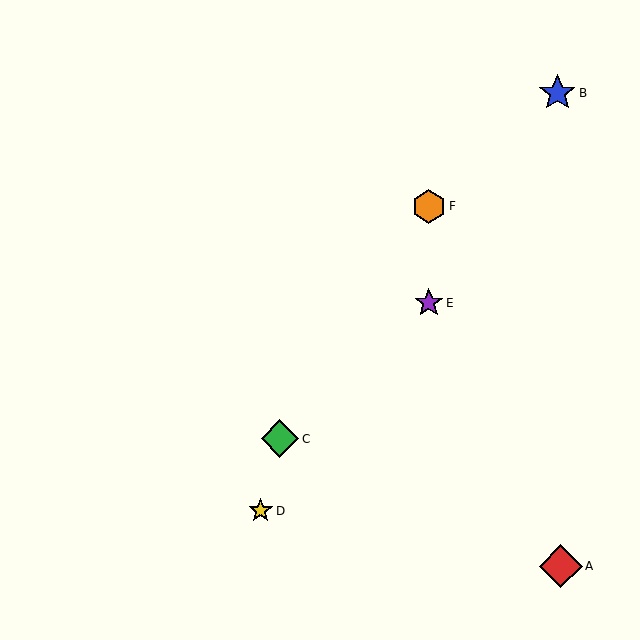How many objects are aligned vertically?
2 objects (E, F) are aligned vertically.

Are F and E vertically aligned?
Yes, both are at x≈429.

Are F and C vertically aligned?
No, F is at x≈429 and C is at x≈280.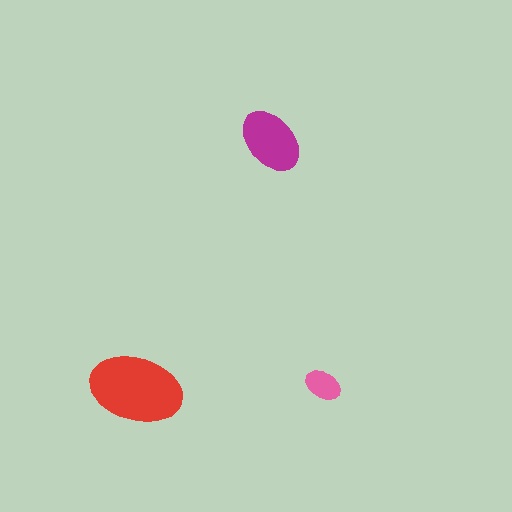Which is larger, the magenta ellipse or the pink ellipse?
The magenta one.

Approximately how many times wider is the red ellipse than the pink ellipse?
About 2.5 times wider.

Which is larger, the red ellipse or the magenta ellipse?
The red one.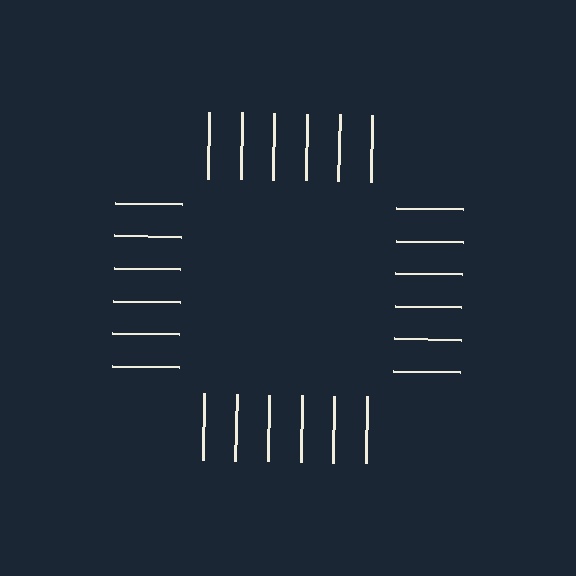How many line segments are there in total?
24 — 6 along each of the 4 edges.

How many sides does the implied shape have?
4 sides — the line-ends trace a square.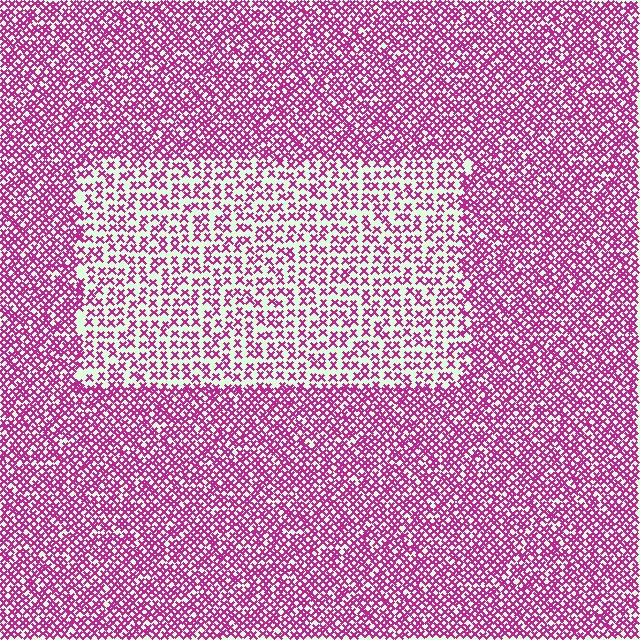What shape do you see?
I see a rectangle.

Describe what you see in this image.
The image contains small magenta elements arranged at two different densities. A rectangle-shaped region is visible where the elements are less densely packed than the surrounding area.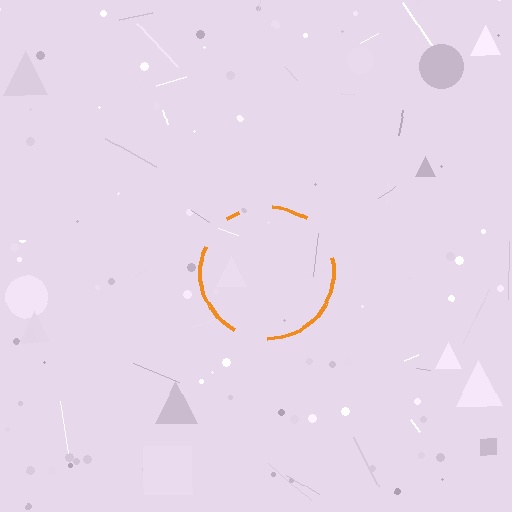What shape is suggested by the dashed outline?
The dashed outline suggests a circle.